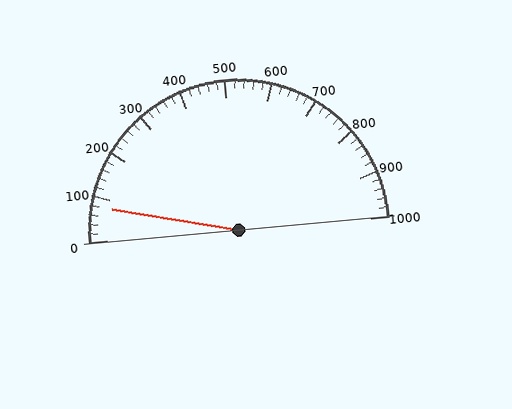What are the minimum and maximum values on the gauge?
The gauge ranges from 0 to 1000.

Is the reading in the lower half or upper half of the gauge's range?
The reading is in the lower half of the range (0 to 1000).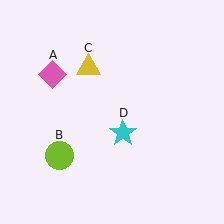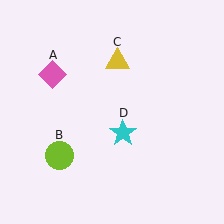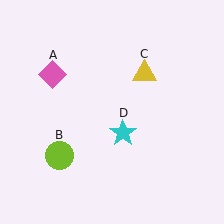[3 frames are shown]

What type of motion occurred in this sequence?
The yellow triangle (object C) rotated clockwise around the center of the scene.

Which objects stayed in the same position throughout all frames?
Pink diamond (object A) and lime circle (object B) and cyan star (object D) remained stationary.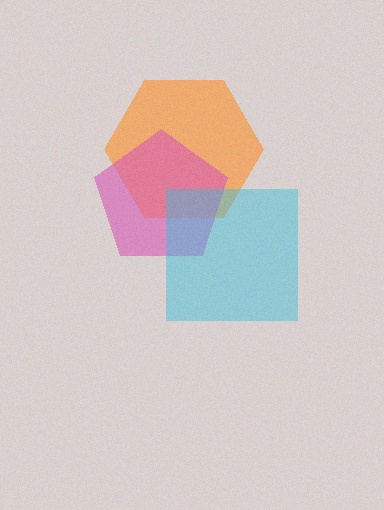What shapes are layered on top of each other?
The layered shapes are: an orange hexagon, a pink pentagon, a cyan square.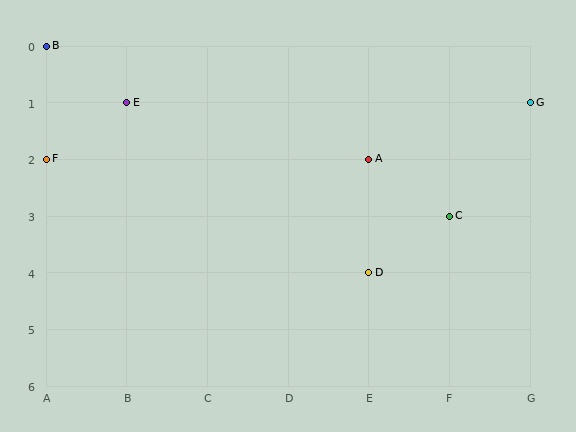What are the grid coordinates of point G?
Point G is at grid coordinates (G, 1).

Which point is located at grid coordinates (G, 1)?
Point G is at (G, 1).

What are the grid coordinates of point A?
Point A is at grid coordinates (E, 2).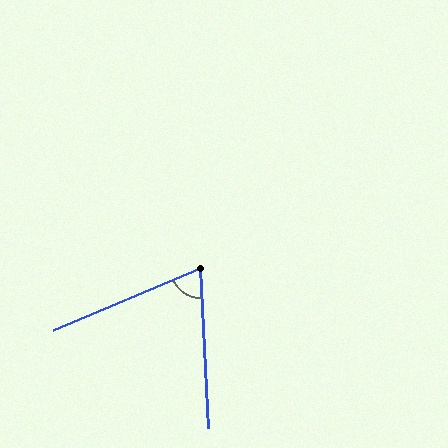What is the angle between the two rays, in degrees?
Approximately 70 degrees.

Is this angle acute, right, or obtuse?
It is acute.